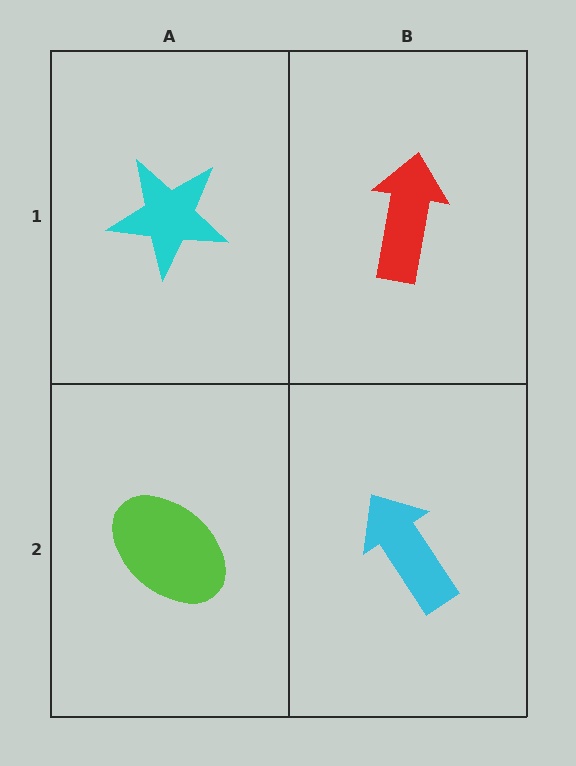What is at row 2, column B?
A cyan arrow.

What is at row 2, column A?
A lime ellipse.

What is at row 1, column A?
A cyan star.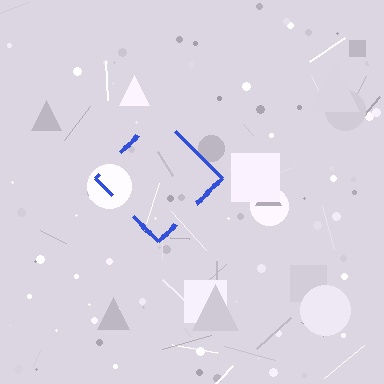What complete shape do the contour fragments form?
The contour fragments form a diamond.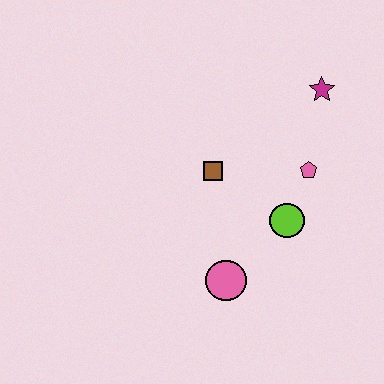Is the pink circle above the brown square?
No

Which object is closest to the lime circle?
The pink pentagon is closest to the lime circle.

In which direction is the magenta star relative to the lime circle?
The magenta star is above the lime circle.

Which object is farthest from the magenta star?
The pink circle is farthest from the magenta star.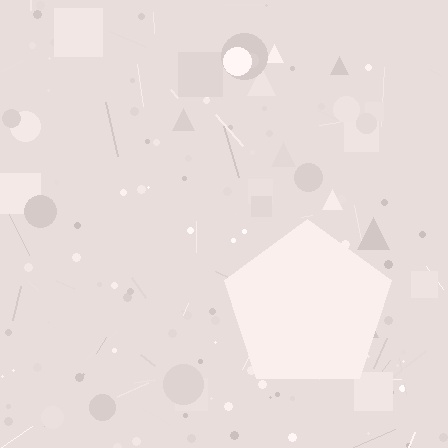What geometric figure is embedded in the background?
A pentagon is embedded in the background.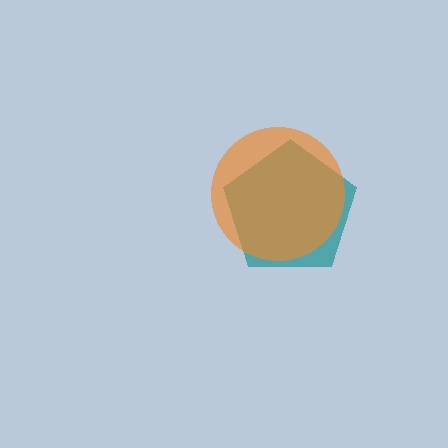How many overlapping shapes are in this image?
There are 2 overlapping shapes in the image.